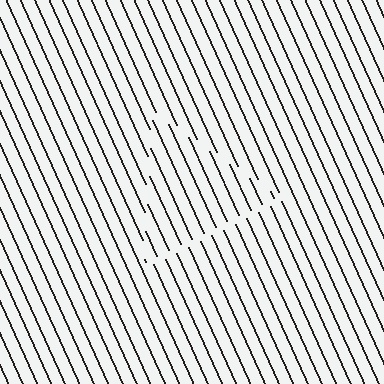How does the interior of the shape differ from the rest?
The interior of the shape contains the same grating, shifted by half a period — the contour is defined by the phase discontinuity where line-ends from the inner and outer gratings abut.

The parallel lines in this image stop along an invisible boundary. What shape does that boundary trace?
An illusory triangle. The interior of the shape contains the same grating, shifted by half a period — the contour is defined by the phase discontinuity where line-ends from the inner and outer gratings abut.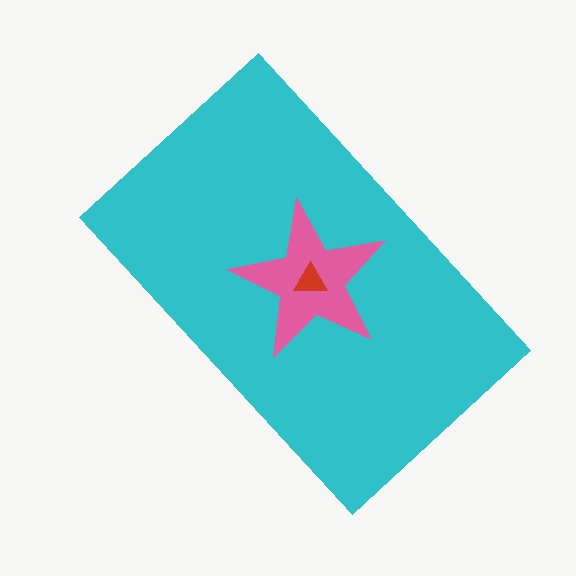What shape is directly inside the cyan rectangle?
The pink star.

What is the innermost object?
The red triangle.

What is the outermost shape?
The cyan rectangle.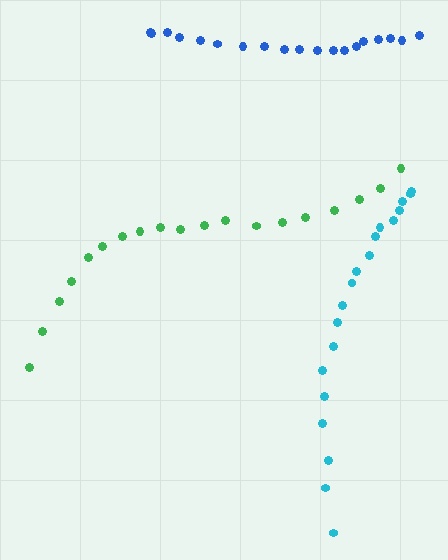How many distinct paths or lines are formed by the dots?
There are 3 distinct paths.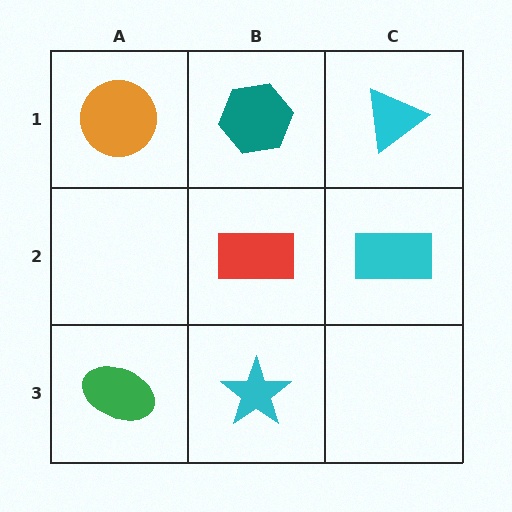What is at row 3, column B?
A cyan star.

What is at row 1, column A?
An orange circle.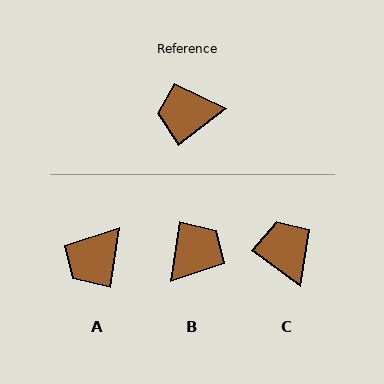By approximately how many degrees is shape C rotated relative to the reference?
Approximately 73 degrees clockwise.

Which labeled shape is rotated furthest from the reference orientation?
B, about 136 degrees away.